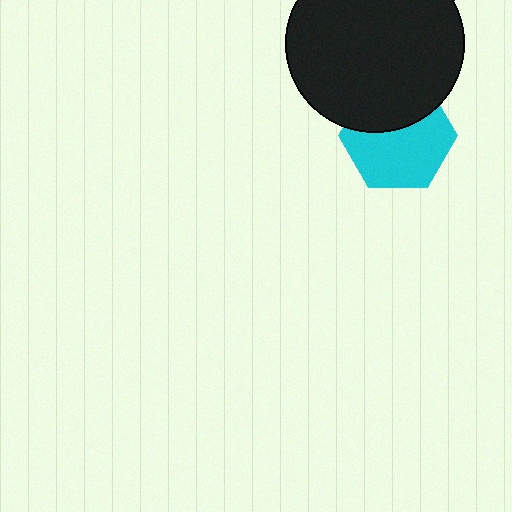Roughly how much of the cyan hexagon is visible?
About half of it is visible (roughly 62%).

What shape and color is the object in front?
The object in front is a black circle.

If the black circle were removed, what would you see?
You would see the complete cyan hexagon.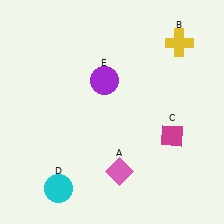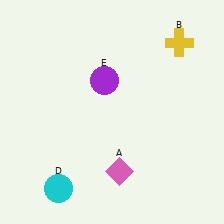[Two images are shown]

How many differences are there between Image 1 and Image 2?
There is 1 difference between the two images.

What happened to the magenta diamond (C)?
The magenta diamond (C) was removed in Image 2. It was in the bottom-right area of Image 1.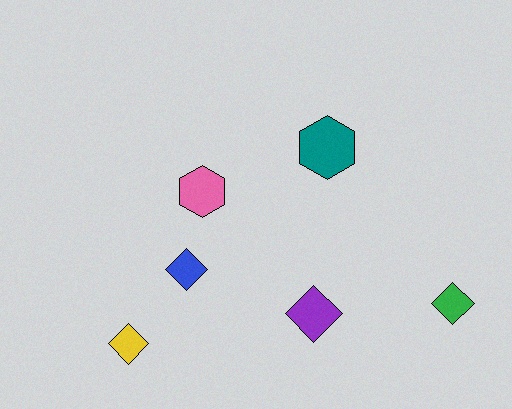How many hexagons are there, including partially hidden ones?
There are 2 hexagons.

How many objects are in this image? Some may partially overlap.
There are 6 objects.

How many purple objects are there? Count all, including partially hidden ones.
There is 1 purple object.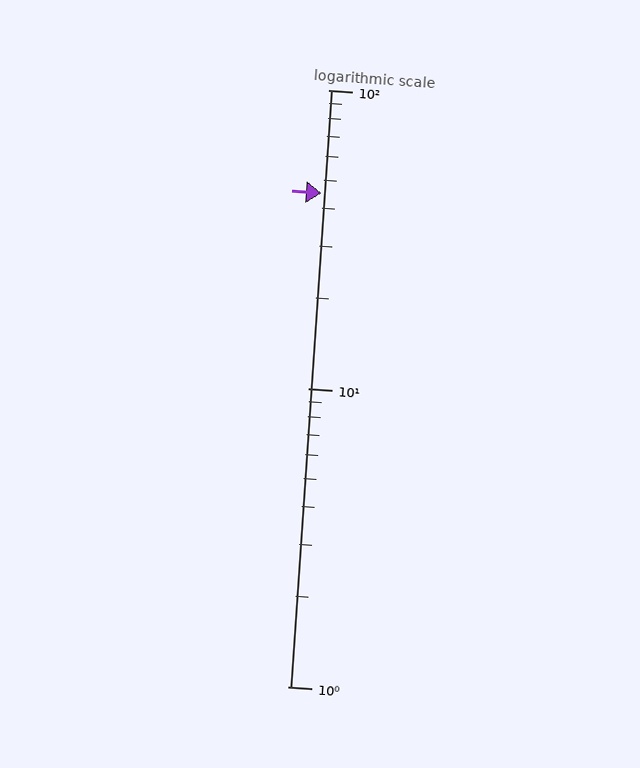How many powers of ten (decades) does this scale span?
The scale spans 2 decades, from 1 to 100.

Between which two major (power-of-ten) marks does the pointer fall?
The pointer is between 10 and 100.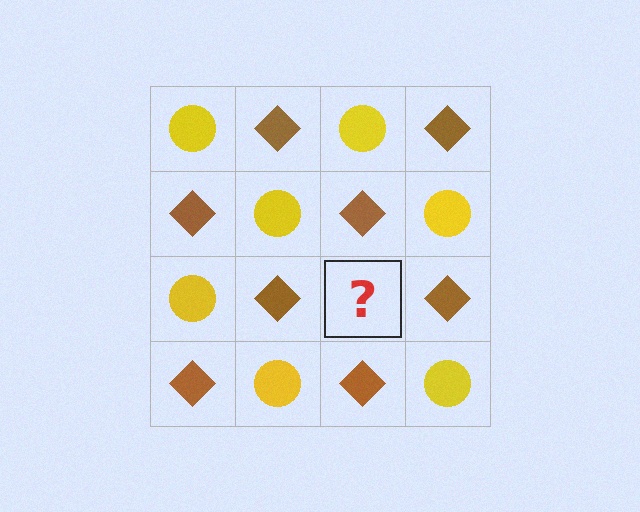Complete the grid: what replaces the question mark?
The question mark should be replaced with a yellow circle.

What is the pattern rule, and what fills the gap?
The rule is that it alternates yellow circle and brown diamond in a checkerboard pattern. The gap should be filled with a yellow circle.